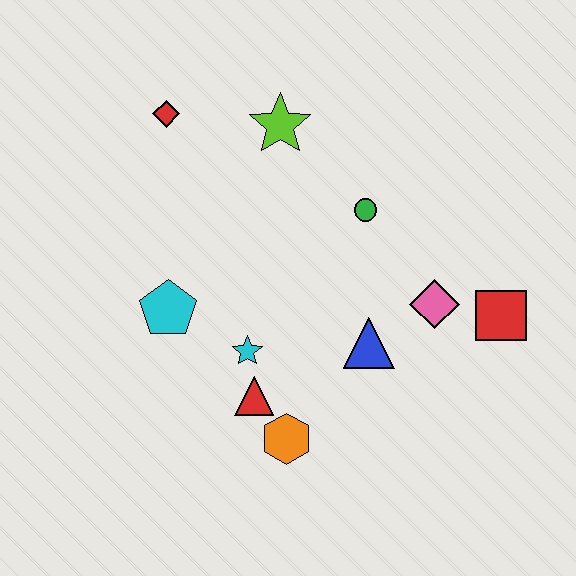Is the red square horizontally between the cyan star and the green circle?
No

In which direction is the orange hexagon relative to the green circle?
The orange hexagon is below the green circle.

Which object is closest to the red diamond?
The lime star is closest to the red diamond.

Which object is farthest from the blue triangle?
The red diamond is farthest from the blue triangle.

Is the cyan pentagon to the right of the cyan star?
No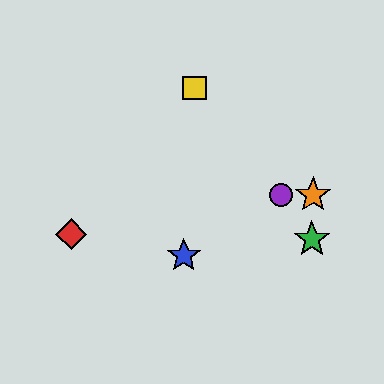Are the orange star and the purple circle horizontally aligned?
Yes, both are at y≈195.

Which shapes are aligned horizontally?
The purple circle, the orange star are aligned horizontally.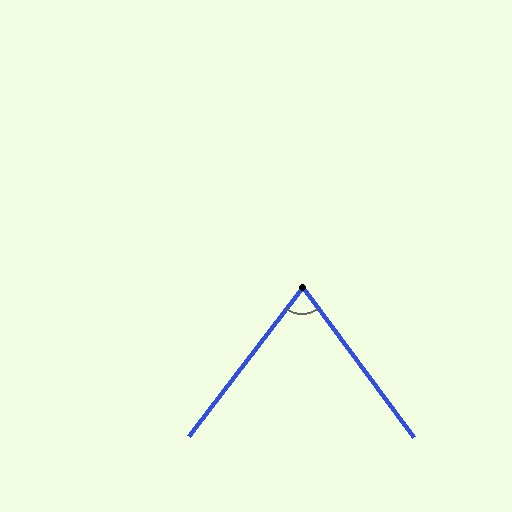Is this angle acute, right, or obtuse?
It is acute.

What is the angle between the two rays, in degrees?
Approximately 74 degrees.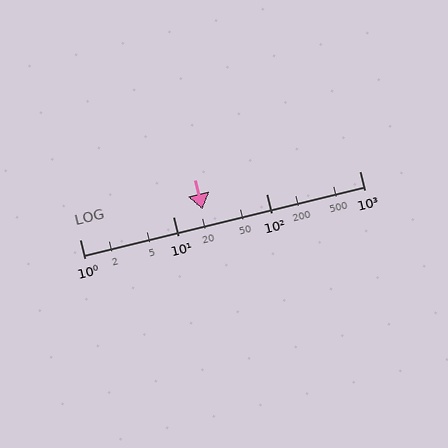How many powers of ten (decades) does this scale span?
The scale spans 3 decades, from 1 to 1000.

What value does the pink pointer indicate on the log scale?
The pointer indicates approximately 21.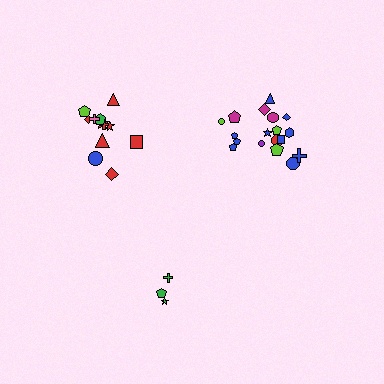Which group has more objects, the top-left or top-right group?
The top-right group.